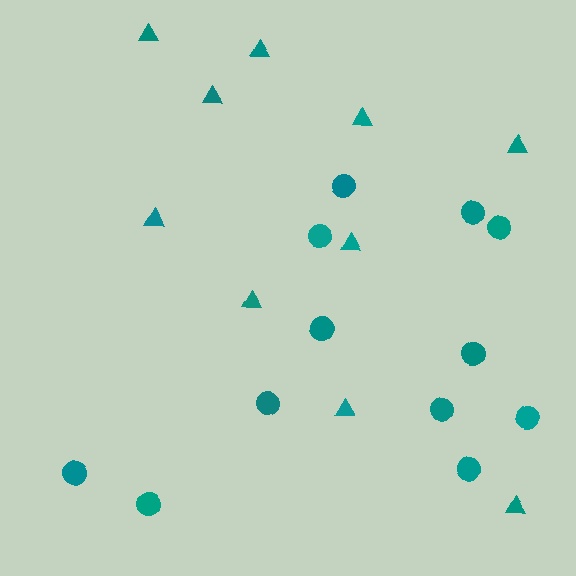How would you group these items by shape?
There are 2 groups: one group of triangles (10) and one group of circles (12).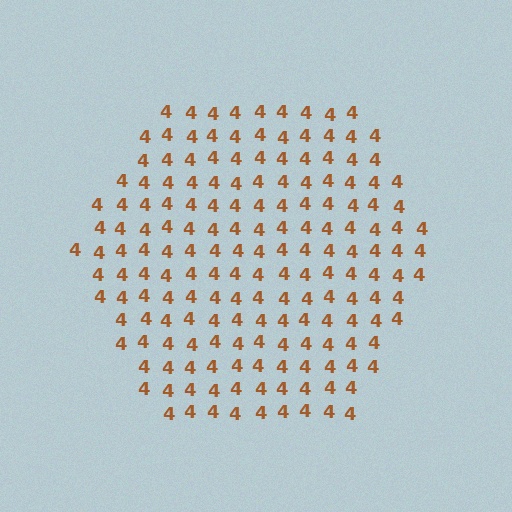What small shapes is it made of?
It is made of small digit 4's.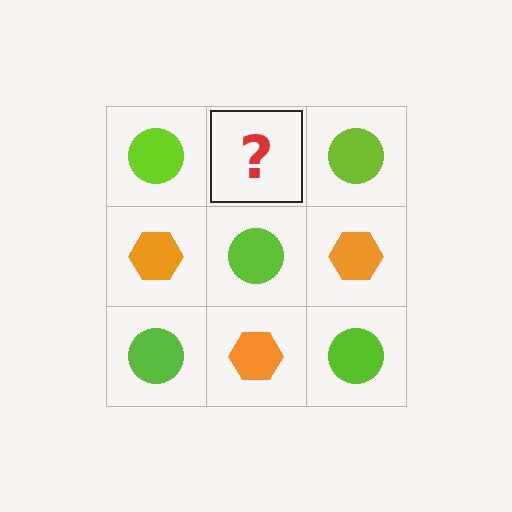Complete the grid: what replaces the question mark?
The question mark should be replaced with an orange hexagon.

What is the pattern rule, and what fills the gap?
The rule is that it alternates lime circle and orange hexagon in a checkerboard pattern. The gap should be filled with an orange hexagon.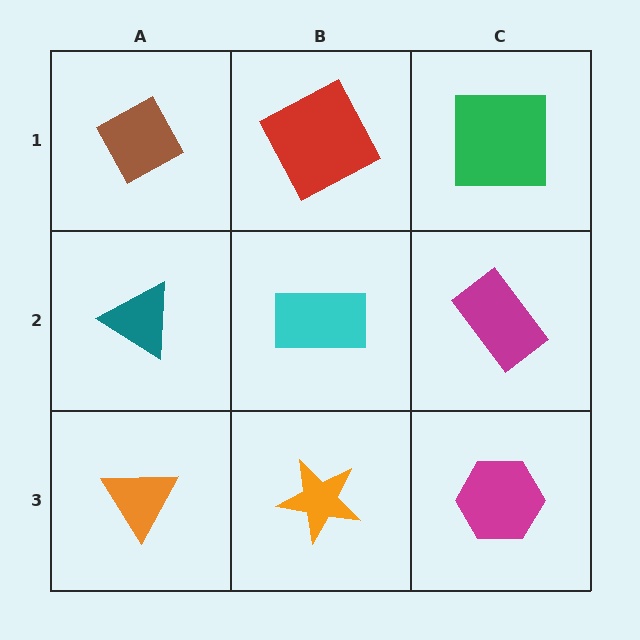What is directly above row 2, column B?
A red square.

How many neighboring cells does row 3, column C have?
2.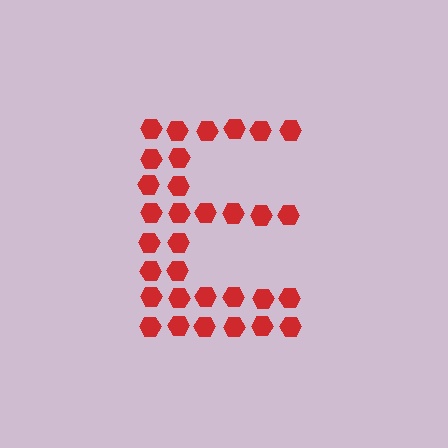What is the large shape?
The large shape is the letter E.